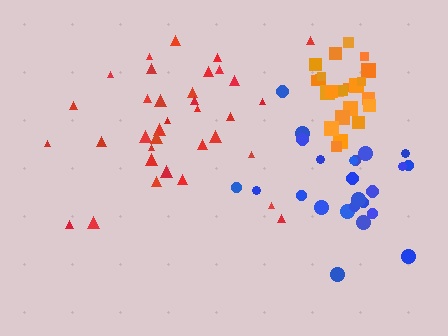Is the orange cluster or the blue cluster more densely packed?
Orange.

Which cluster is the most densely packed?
Orange.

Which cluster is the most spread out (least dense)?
Blue.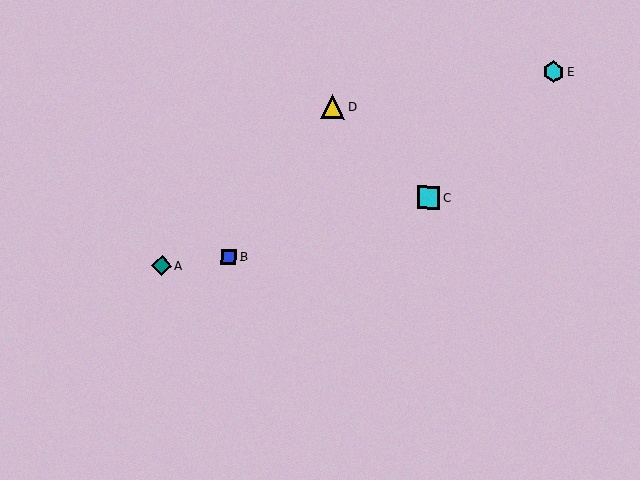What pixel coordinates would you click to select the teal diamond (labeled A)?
Click at (162, 266) to select the teal diamond A.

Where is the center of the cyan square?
The center of the cyan square is at (429, 197).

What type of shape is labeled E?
Shape E is a cyan hexagon.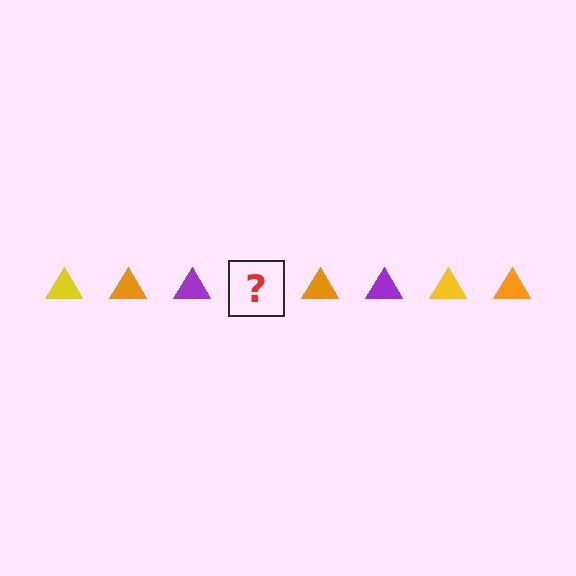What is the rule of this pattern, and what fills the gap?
The rule is that the pattern cycles through yellow, orange, purple triangles. The gap should be filled with a yellow triangle.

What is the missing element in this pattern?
The missing element is a yellow triangle.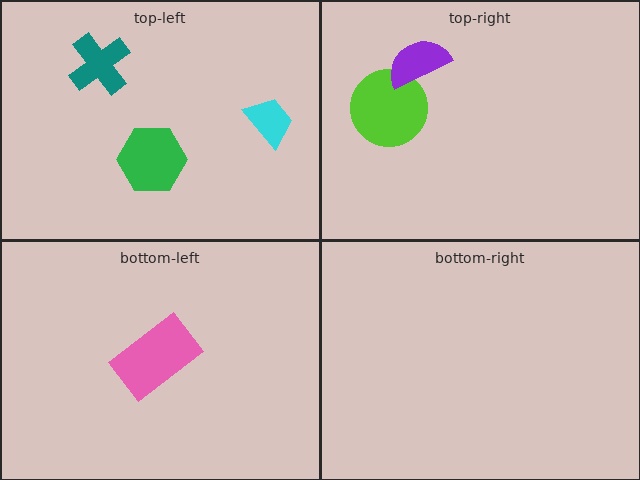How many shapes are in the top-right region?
2.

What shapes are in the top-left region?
The teal cross, the cyan trapezoid, the green hexagon.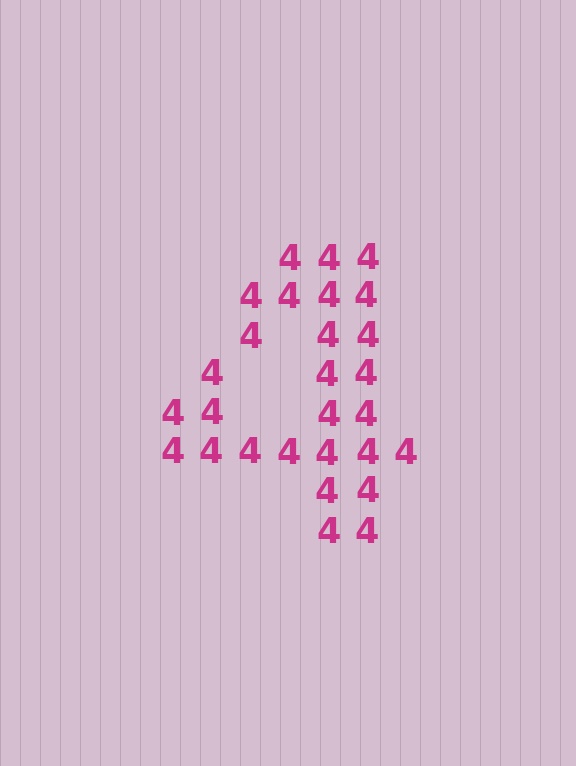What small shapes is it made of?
It is made of small digit 4's.